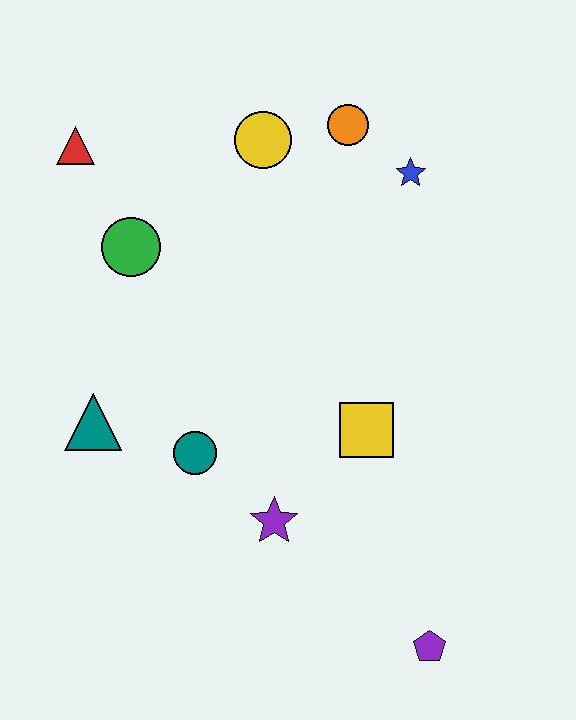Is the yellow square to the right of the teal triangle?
Yes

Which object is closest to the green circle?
The red triangle is closest to the green circle.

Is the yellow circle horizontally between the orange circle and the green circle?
Yes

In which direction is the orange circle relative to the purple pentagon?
The orange circle is above the purple pentagon.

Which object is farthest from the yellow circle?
The purple pentagon is farthest from the yellow circle.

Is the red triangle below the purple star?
No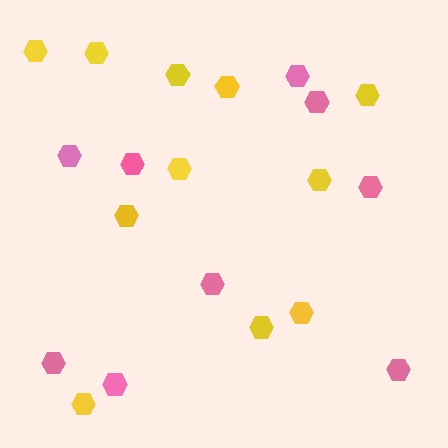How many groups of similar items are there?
There are 2 groups: one group of pink hexagons (9) and one group of yellow hexagons (11).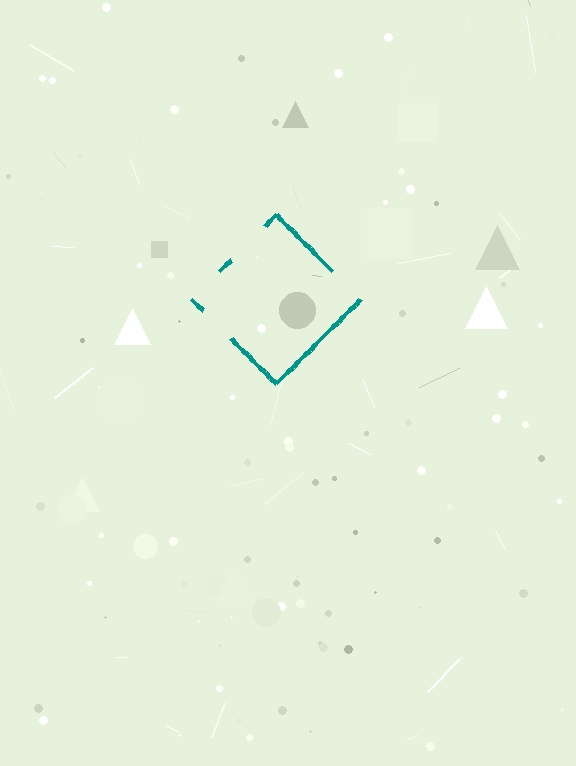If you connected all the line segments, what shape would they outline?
They would outline a diamond.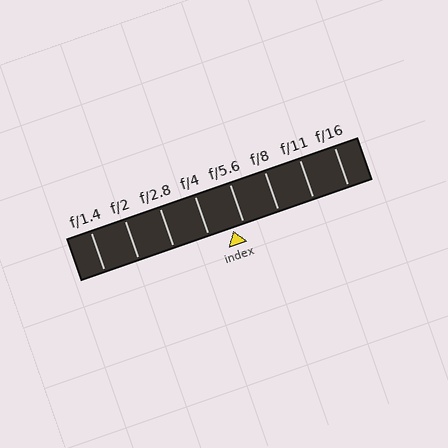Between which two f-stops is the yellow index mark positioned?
The index mark is between f/4 and f/5.6.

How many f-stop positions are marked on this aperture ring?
There are 8 f-stop positions marked.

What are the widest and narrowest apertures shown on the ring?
The widest aperture shown is f/1.4 and the narrowest is f/16.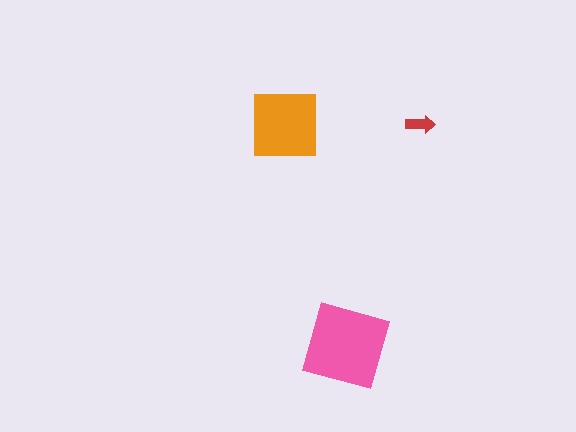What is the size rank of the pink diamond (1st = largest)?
1st.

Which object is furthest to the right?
The red arrow is rightmost.